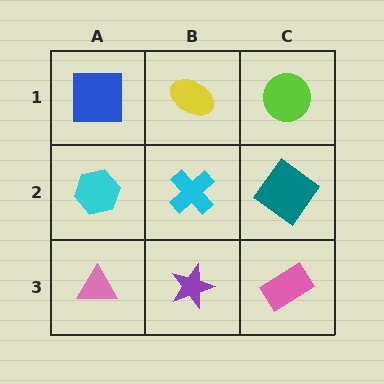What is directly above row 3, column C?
A teal diamond.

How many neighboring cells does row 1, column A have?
2.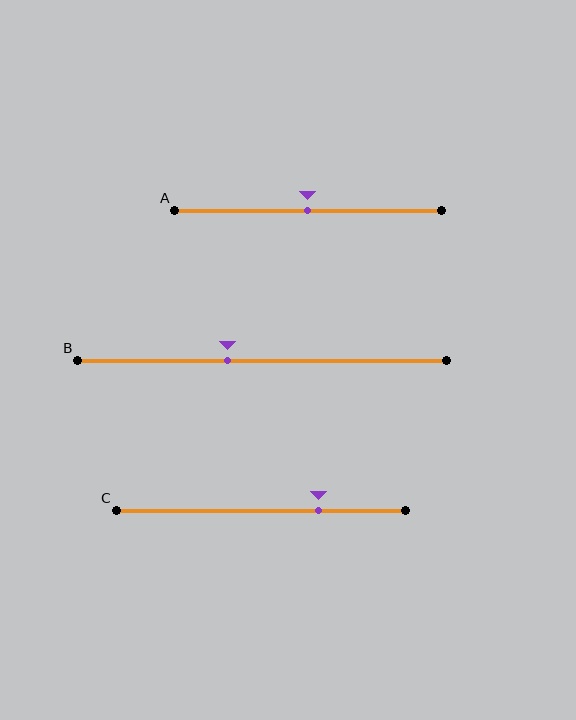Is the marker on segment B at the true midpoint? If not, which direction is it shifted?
No, the marker on segment B is shifted to the left by about 9% of the segment length.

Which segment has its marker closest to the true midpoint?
Segment A has its marker closest to the true midpoint.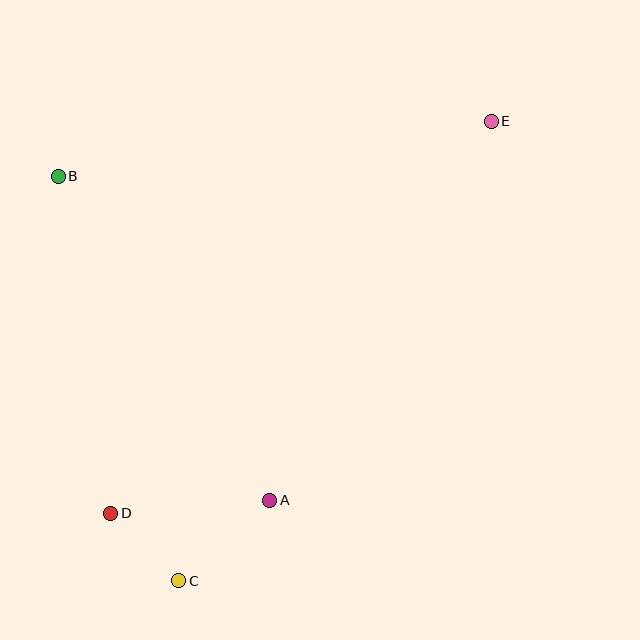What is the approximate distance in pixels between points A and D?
The distance between A and D is approximately 159 pixels.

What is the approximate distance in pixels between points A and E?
The distance between A and E is approximately 439 pixels.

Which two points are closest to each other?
Points C and D are closest to each other.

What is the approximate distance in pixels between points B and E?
The distance between B and E is approximately 436 pixels.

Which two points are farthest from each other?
Points C and E are farthest from each other.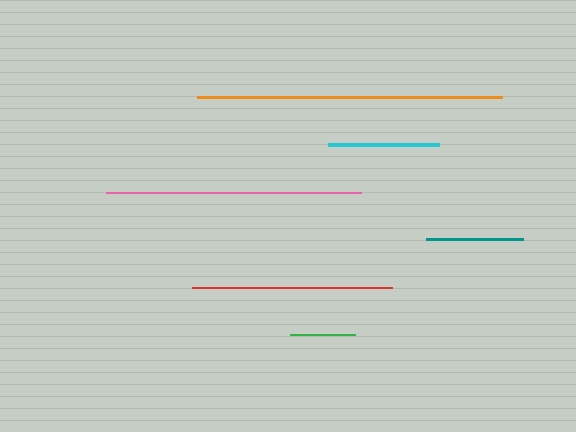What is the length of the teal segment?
The teal segment is approximately 97 pixels long.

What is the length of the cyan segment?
The cyan segment is approximately 111 pixels long.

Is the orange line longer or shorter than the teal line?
The orange line is longer than the teal line.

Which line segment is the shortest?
The green line is the shortest at approximately 65 pixels.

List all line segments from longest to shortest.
From longest to shortest: orange, pink, red, cyan, teal, green.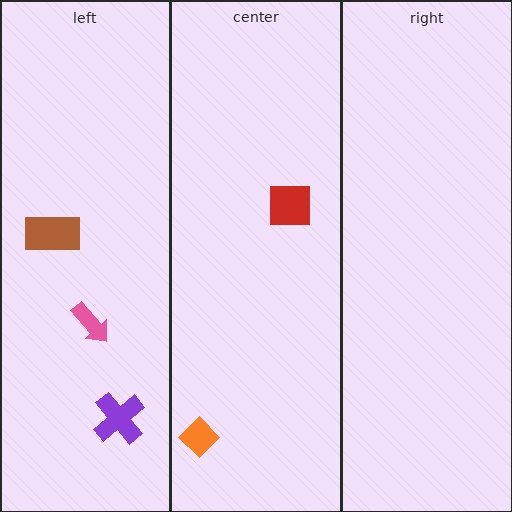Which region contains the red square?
The center region.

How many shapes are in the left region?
3.